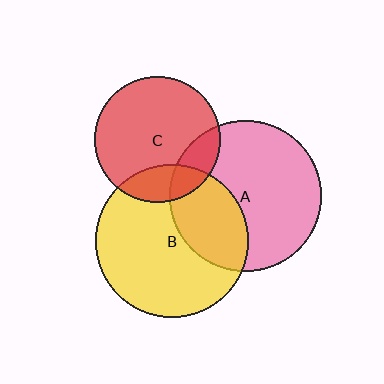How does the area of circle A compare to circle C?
Approximately 1.5 times.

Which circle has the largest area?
Circle B (yellow).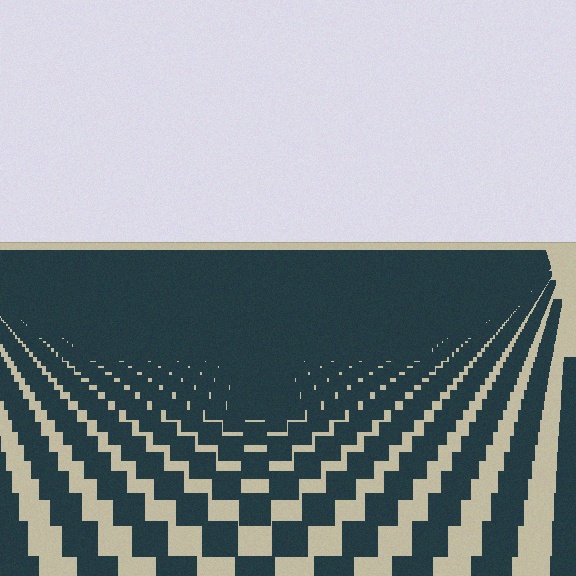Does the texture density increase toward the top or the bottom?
Density increases toward the top.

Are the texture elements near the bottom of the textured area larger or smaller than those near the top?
Larger. Near the bottom, elements are closer to the viewer and appear at a bigger on-screen size.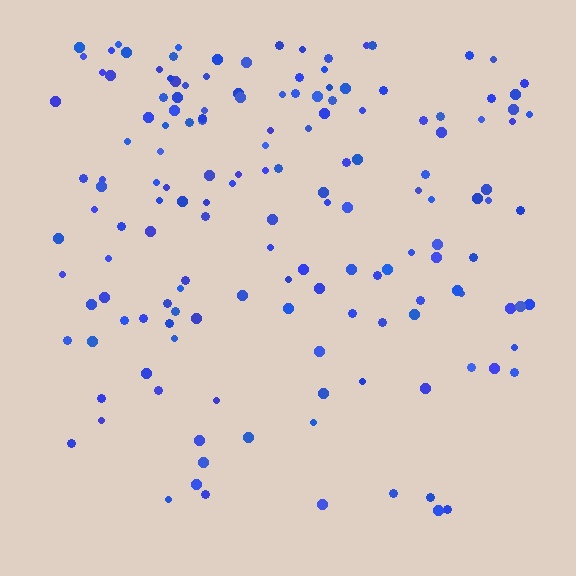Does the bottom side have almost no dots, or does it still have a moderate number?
Still a moderate number, just noticeably fewer than the top.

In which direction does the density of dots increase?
From bottom to top, with the top side densest.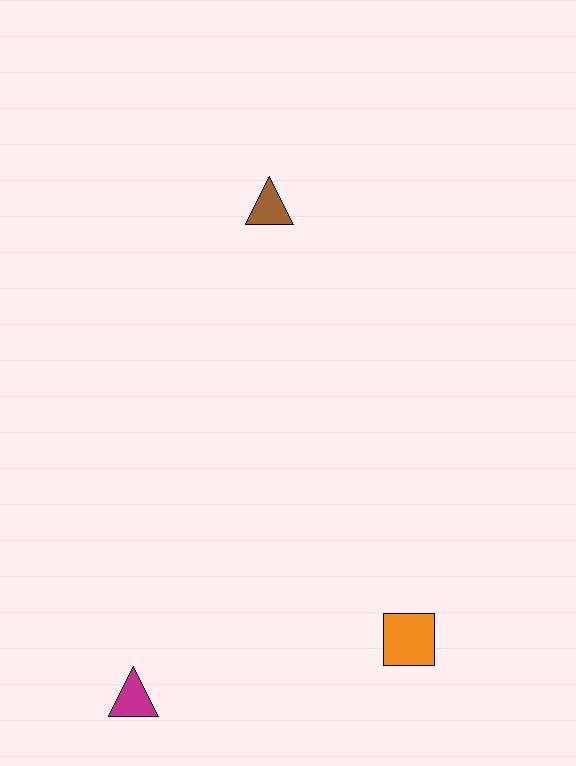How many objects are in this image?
There are 3 objects.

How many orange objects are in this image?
There is 1 orange object.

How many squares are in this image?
There is 1 square.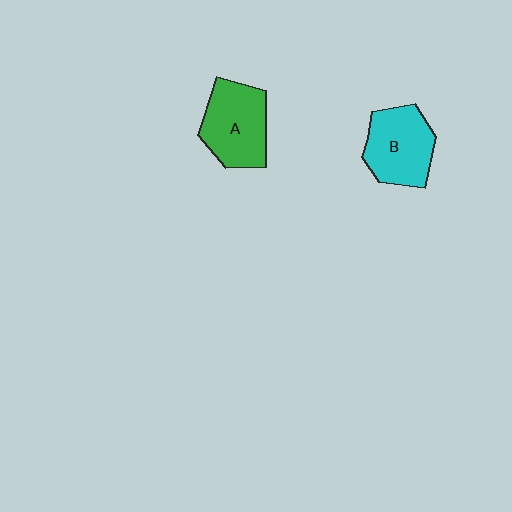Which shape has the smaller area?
Shape B (cyan).